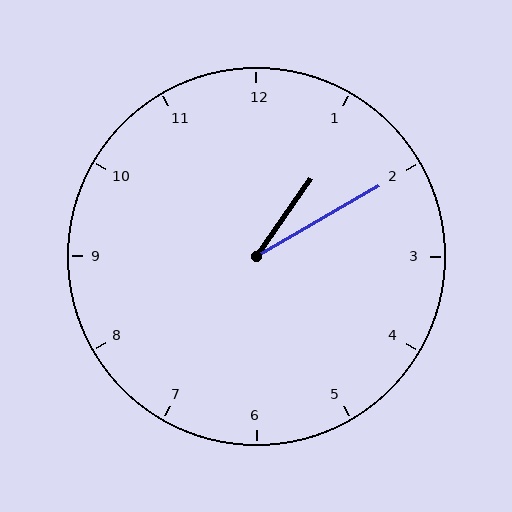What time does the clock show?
1:10.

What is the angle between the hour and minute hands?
Approximately 25 degrees.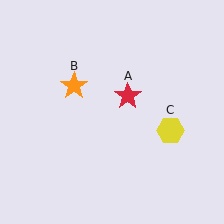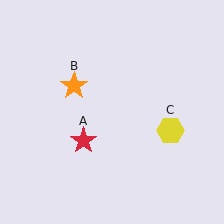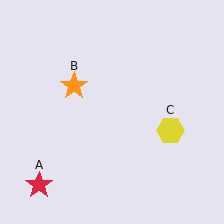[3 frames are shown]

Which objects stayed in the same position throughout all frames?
Orange star (object B) and yellow hexagon (object C) remained stationary.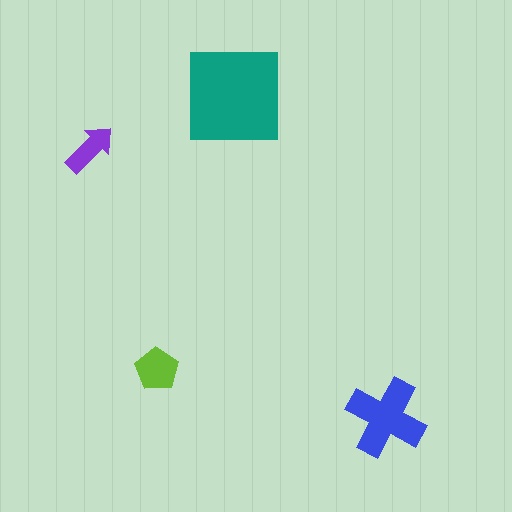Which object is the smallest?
The purple arrow.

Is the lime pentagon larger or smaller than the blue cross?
Smaller.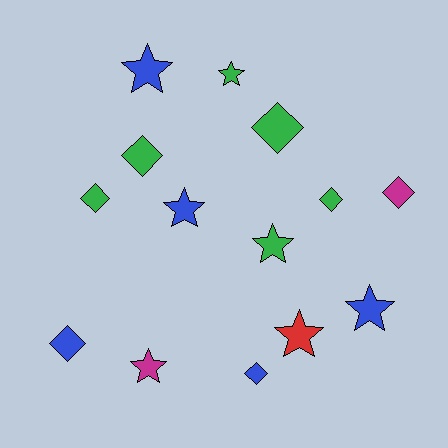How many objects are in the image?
There are 14 objects.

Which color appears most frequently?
Green, with 6 objects.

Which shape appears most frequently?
Diamond, with 7 objects.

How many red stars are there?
There is 1 red star.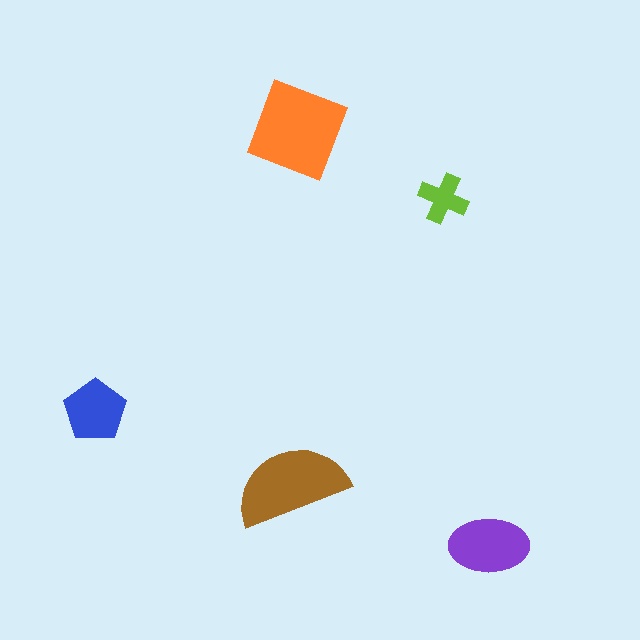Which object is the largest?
The orange diamond.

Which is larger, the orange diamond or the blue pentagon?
The orange diamond.